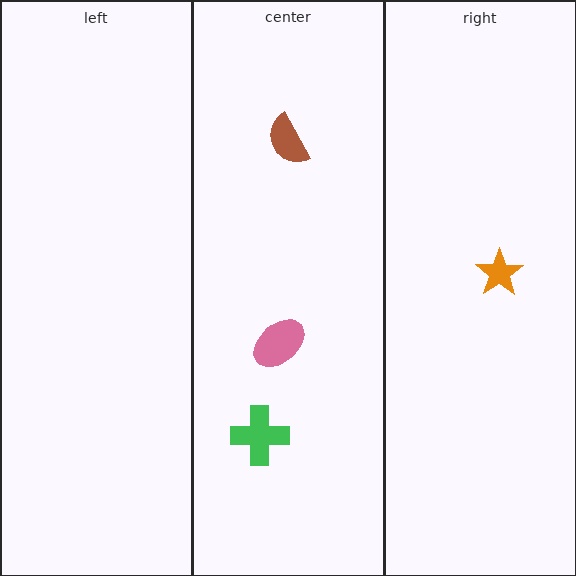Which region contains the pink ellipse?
The center region.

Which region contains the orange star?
The right region.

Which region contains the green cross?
The center region.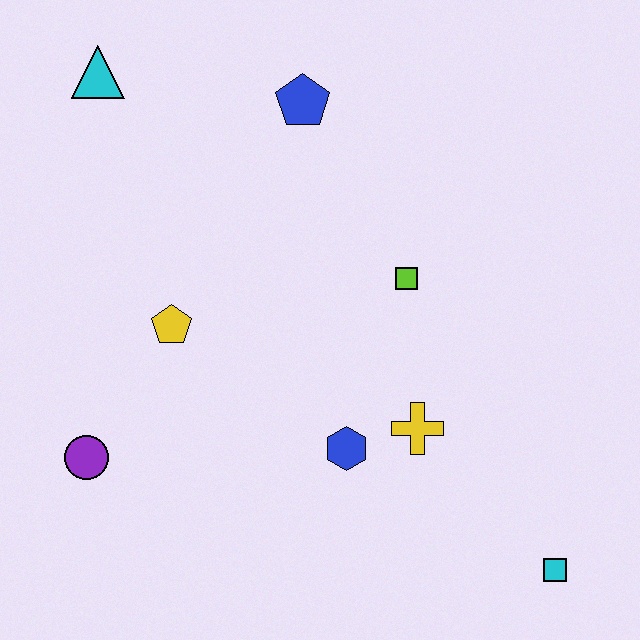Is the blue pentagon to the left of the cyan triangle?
No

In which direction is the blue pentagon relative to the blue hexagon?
The blue pentagon is above the blue hexagon.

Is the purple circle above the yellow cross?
No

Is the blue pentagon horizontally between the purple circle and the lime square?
Yes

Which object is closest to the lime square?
The yellow cross is closest to the lime square.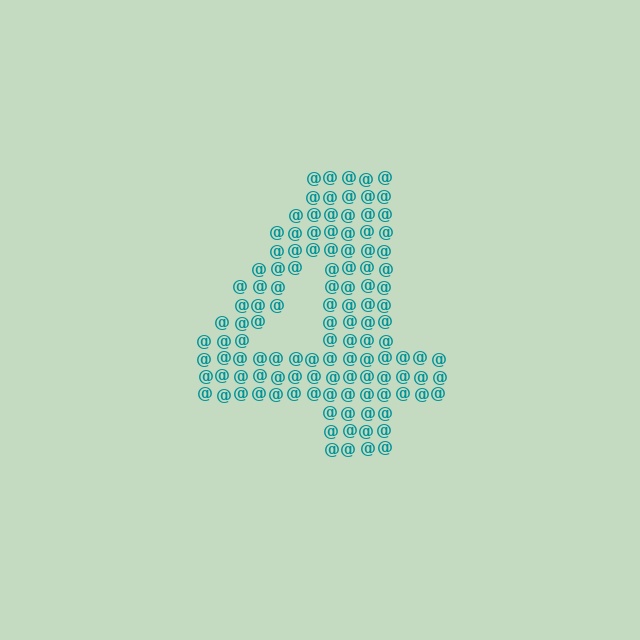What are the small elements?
The small elements are at signs.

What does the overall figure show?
The overall figure shows the digit 4.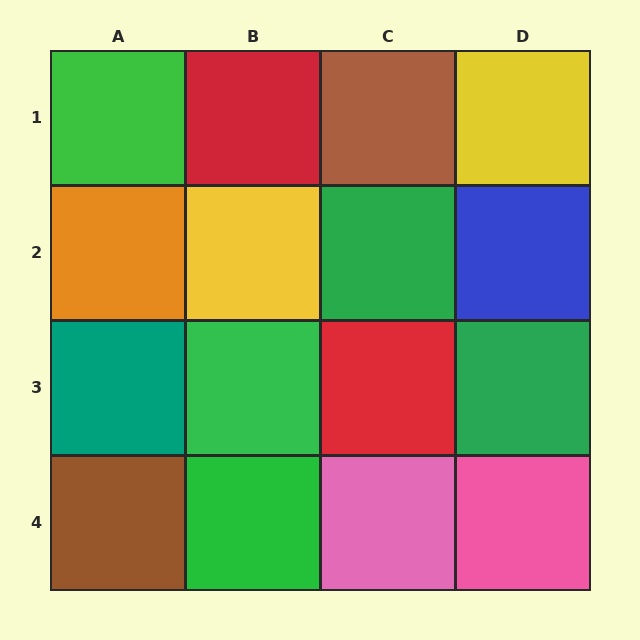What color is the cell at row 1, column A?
Green.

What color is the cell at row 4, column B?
Green.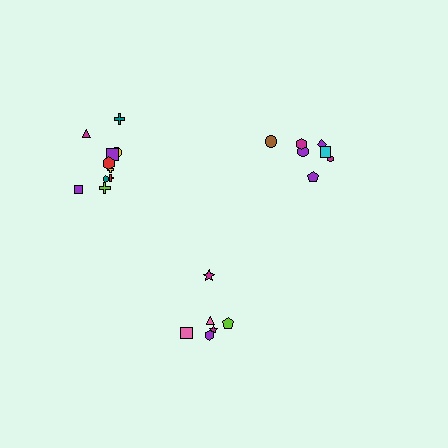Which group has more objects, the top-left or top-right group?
The top-left group.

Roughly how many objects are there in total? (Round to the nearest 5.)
Roughly 25 objects in total.